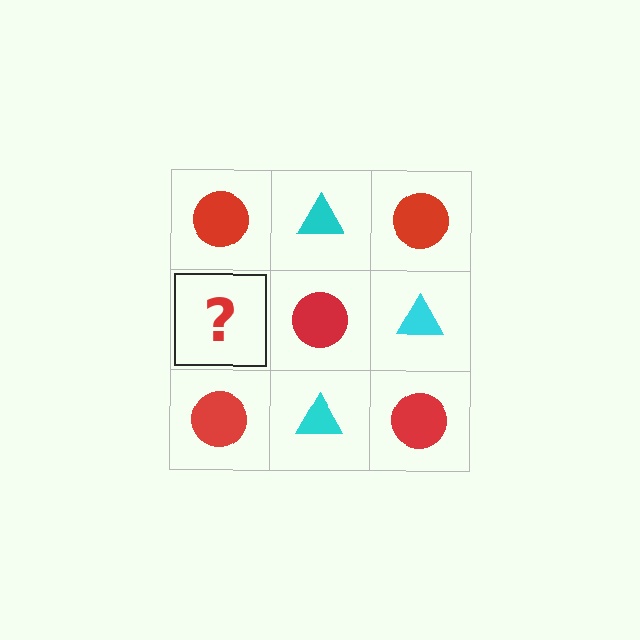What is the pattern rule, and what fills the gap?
The rule is that it alternates red circle and cyan triangle in a checkerboard pattern. The gap should be filled with a cyan triangle.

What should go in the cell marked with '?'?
The missing cell should contain a cyan triangle.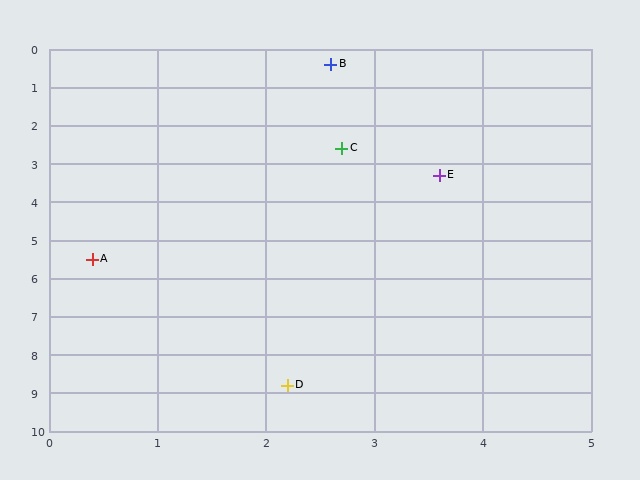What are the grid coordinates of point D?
Point D is at approximately (2.2, 8.8).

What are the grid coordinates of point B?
Point B is at approximately (2.6, 0.4).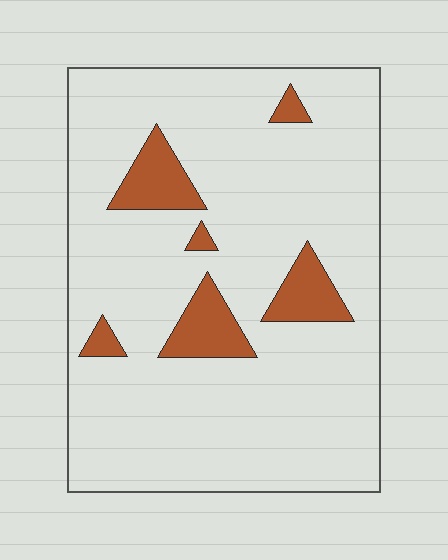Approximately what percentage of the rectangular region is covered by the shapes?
Approximately 10%.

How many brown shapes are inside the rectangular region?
6.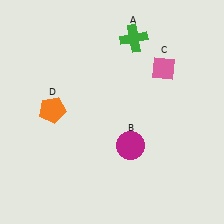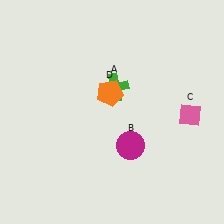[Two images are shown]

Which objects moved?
The objects that moved are: the green cross (A), the pink diamond (C), the orange pentagon (D).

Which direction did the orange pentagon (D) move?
The orange pentagon (D) moved right.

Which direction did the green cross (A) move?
The green cross (A) moved down.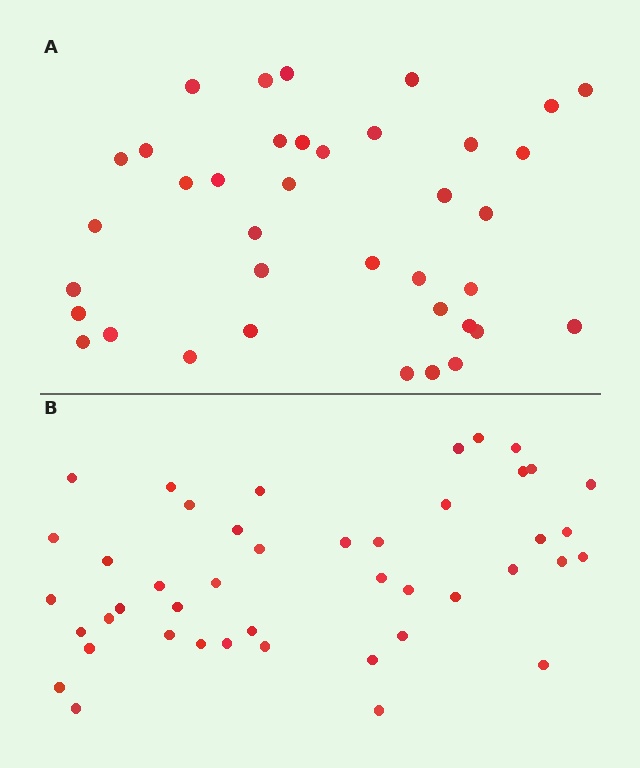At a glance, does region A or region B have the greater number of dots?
Region B (the bottom region) has more dots.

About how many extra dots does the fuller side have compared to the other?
Region B has about 6 more dots than region A.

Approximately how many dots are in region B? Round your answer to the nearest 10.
About 40 dots. (The exact count is 44, which rounds to 40.)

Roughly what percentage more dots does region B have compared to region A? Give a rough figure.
About 15% more.